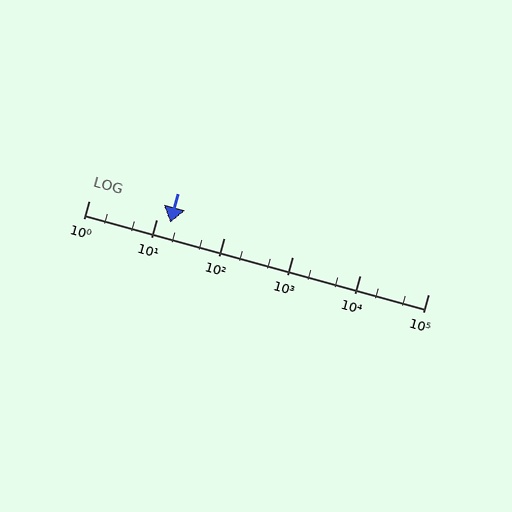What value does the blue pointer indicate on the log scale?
The pointer indicates approximately 16.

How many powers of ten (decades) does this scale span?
The scale spans 5 decades, from 1 to 100000.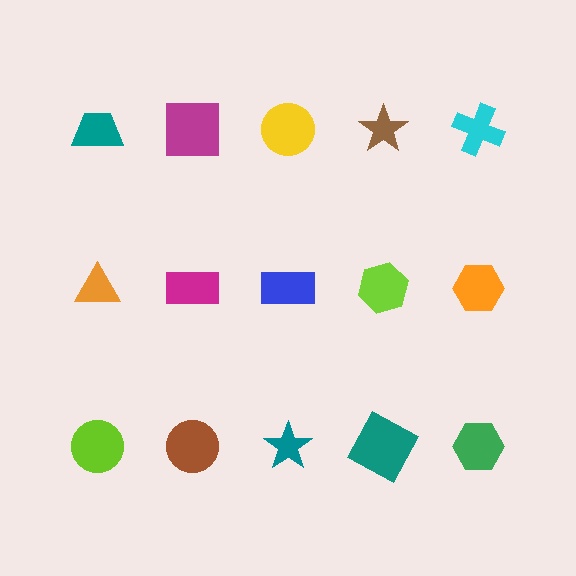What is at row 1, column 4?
A brown star.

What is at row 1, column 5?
A cyan cross.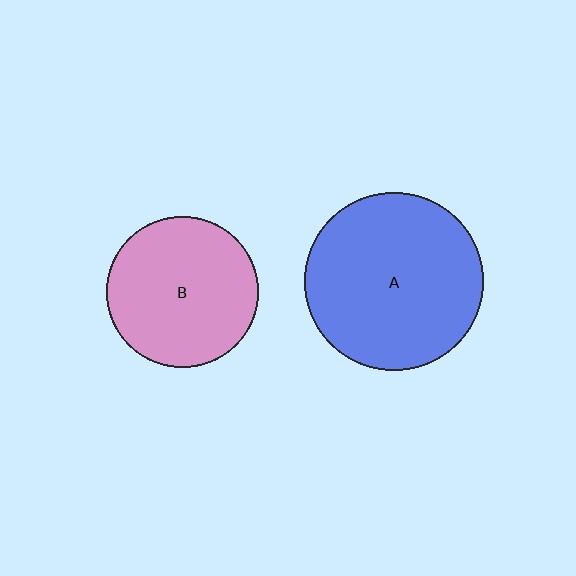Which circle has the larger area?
Circle A (blue).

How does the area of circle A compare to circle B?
Approximately 1.4 times.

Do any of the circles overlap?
No, none of the circles overlap.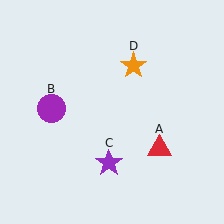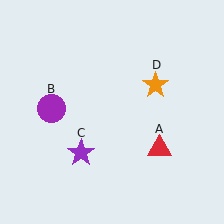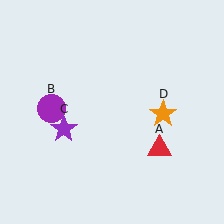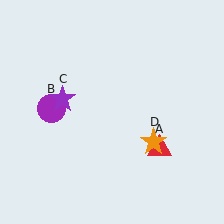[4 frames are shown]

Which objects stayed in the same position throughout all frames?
Red triangle (object A) and purple circle (object B) remained stationary.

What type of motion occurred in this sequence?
The purple star (object C), orange star (object D) rotated clockwise around the center of the scene.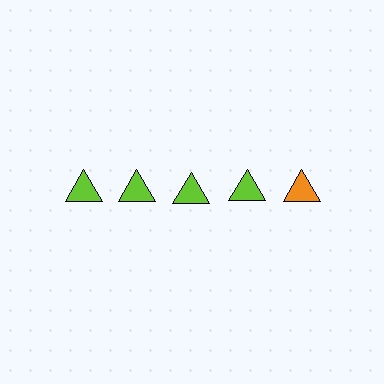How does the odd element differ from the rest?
It has a different color: orange instead of lime.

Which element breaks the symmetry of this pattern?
The orange triangle in the top row, rightmost column breaks the symmetry. All other shapes are lime triangles.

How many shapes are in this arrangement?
There are 5 shapes arranged in a grid pattern.